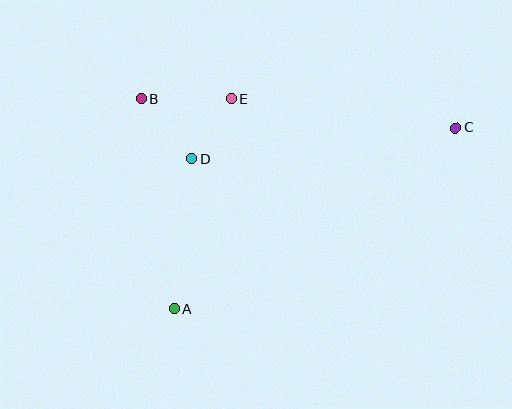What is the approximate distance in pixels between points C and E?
The distance between C and E is approximately 227 pixels.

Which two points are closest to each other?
Points D and E are closest to each other.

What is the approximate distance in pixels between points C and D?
The distance between C and D is approximately 265 pixels.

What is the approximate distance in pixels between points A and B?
The distance between A and B is approximately 212 pixels.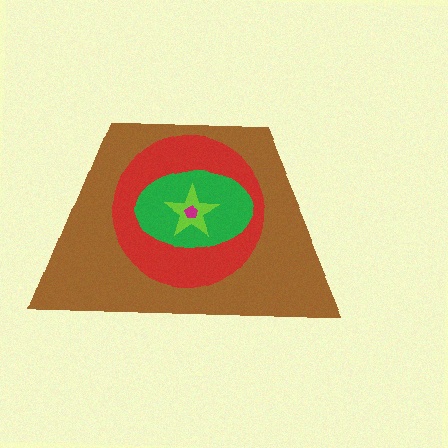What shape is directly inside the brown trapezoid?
The red circle.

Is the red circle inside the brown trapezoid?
Yes.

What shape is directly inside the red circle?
The green ellipse.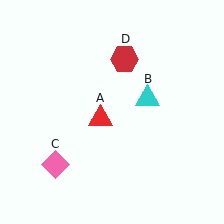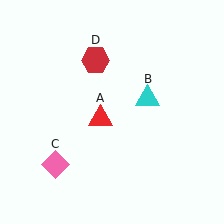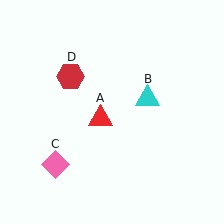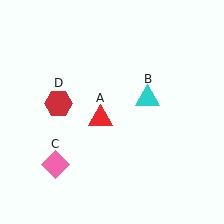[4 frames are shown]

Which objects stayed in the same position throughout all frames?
Red triangle (object A) and cyan triangle (object B) and pink diamond (object C) remained stationary.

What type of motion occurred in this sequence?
The red hexagon (object D) rotated counterclockwise around the center of the scene.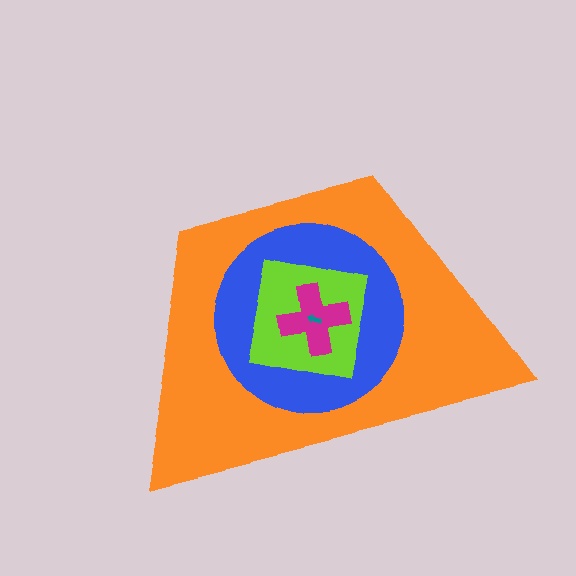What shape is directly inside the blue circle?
The lime square.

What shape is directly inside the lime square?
The magenta cross.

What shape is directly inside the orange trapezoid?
The blue circle.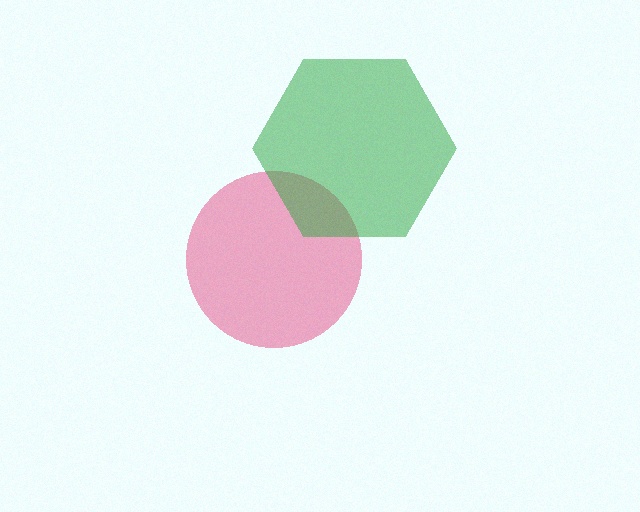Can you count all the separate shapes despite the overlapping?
Yes, there are 2 separate shapes.